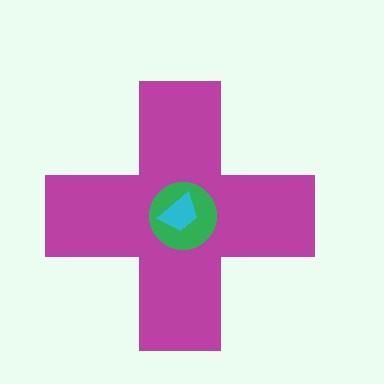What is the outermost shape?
The magenta cross.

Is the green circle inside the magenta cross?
Yes.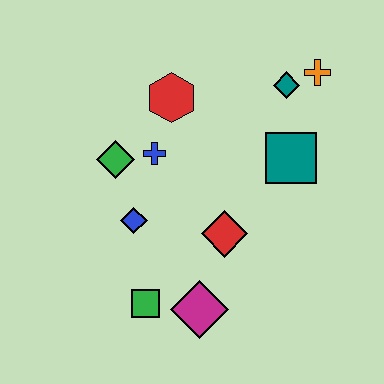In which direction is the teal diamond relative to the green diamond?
The teal diamond is to the right of the green diamond.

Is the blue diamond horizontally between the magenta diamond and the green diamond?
Yes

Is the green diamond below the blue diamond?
No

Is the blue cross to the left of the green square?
No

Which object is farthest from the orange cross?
The green square is farthest from the orange cross.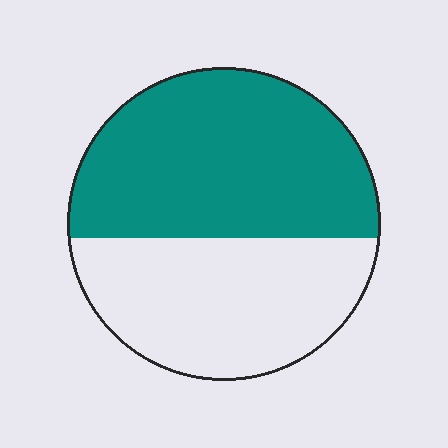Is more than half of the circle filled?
Yes.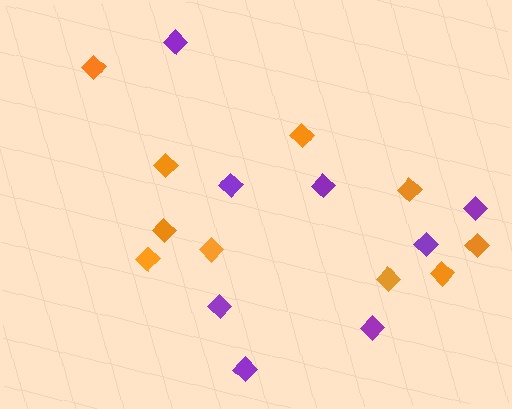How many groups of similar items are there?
There are 2 groups: one group of purple diamonds (8) and one group of orange diamonds (10).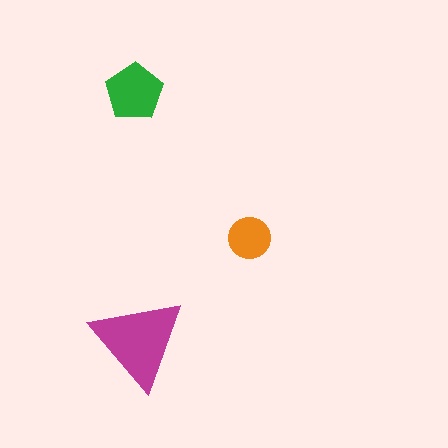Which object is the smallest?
The orange circle.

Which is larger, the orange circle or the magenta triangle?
The magenta triangle.